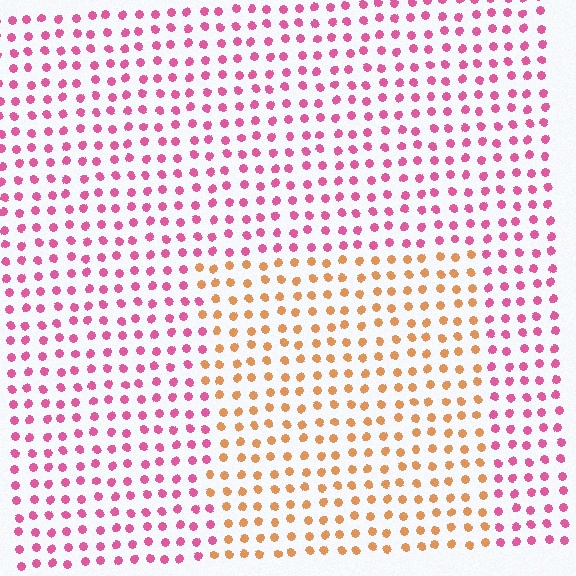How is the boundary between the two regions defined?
The boundary is defined purely by a slight shift in hue (about 58 degrees). Spacing, size, and orientation are identical on both sides.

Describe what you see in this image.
The image is filled with small pink elements in a uniform arrangement. A rectangle-shaped region is visible where the elements are tinted to a slightly different hue, forming a subtle color boundary.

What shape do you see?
I see a rectangle.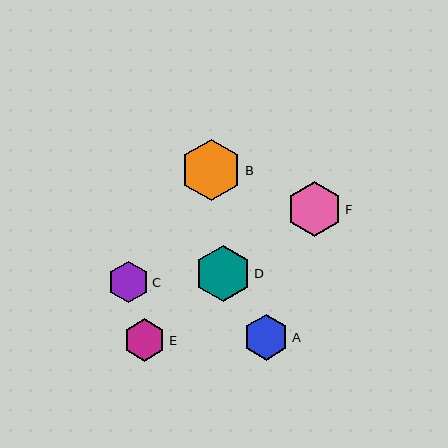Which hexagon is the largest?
Hexagon B is the largest with a size of approximately 62 pixels.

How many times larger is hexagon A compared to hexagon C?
Hexagon A is approximately 1.1 times the size of hexagon C.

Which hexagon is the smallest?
Hexagon C is the smallest with a size of approximately 41 pixels.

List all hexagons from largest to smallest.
From largest to smallest: B, D, F, A, E, C.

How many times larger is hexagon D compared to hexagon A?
Hexagon D is approximately 1.2 times the size of hexagon A.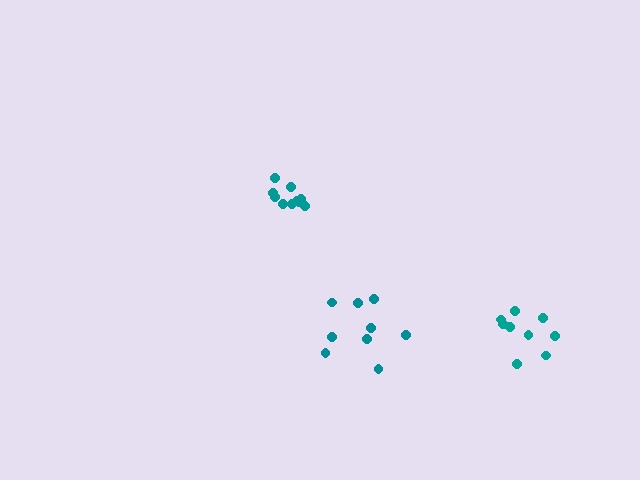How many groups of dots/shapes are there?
There are 3 groups.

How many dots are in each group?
Group 1: 10 dots, Group 2: 9 dots, Group 3: 9 dots (28 total).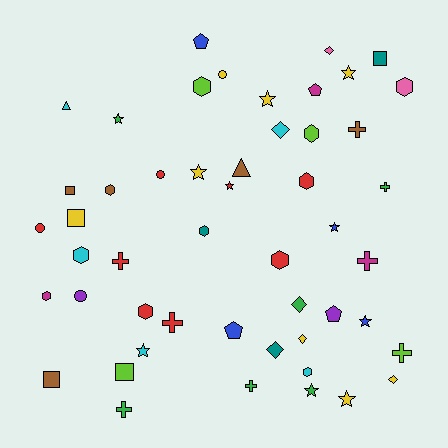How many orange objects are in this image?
There are no orange objects.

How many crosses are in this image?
There are 8 crosses.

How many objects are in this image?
There are 50 objects.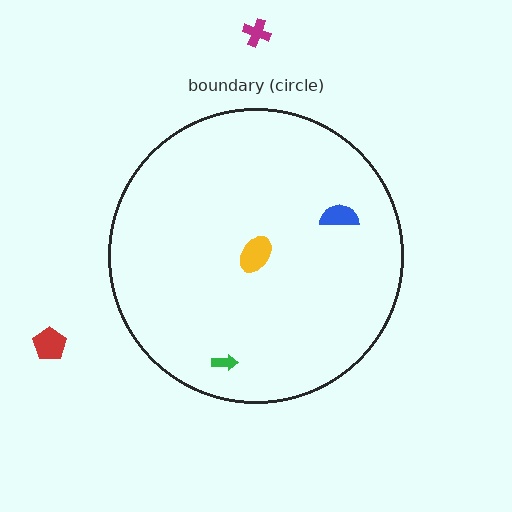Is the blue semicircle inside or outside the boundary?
Inside.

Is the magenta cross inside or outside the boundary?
Outside.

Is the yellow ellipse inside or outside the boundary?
Inside.